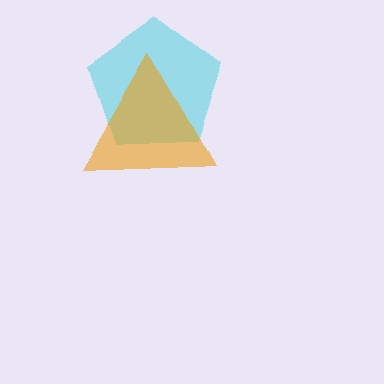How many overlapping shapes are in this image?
There are 2 overlapping shapes in the image.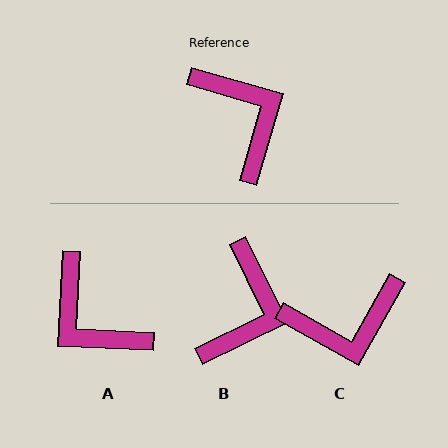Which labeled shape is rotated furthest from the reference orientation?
A, about 166 degrees away.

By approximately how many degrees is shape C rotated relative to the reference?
Approximately 103 degrees clockwise.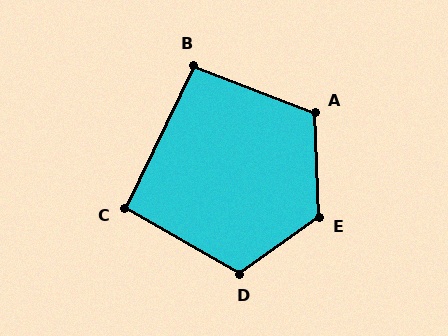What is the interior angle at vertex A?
Approximately 113 degrees (obtuse).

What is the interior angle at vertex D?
Approximately 115 degrees (obtuse).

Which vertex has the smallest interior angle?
C, at approximately 94 degrees.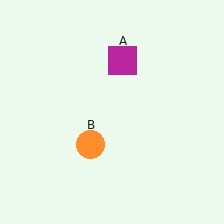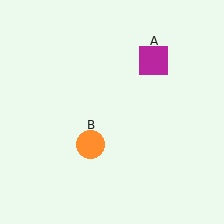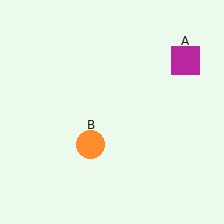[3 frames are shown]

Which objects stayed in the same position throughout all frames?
Orange circle (object B) remained stationary.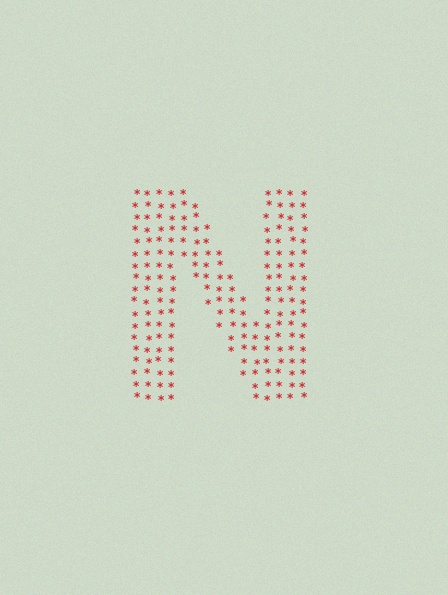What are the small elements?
The small elements are asterisks.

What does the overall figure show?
The overall figure shows the letter N.